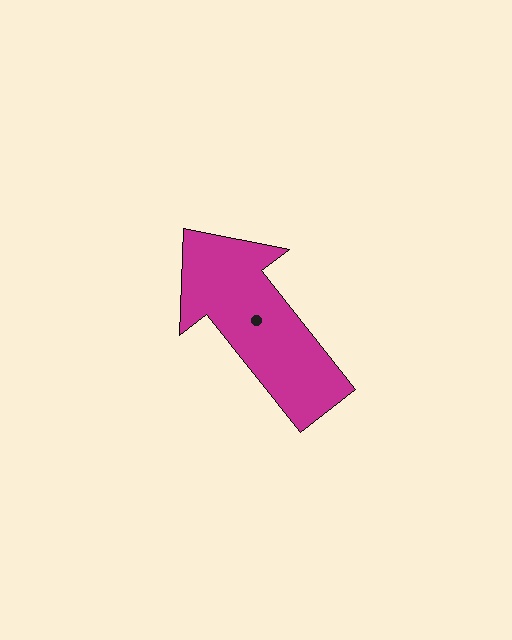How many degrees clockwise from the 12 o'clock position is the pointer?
Approximately 322 degrees.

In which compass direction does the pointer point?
Northwest.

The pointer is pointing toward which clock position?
Roughly 11 o'clock.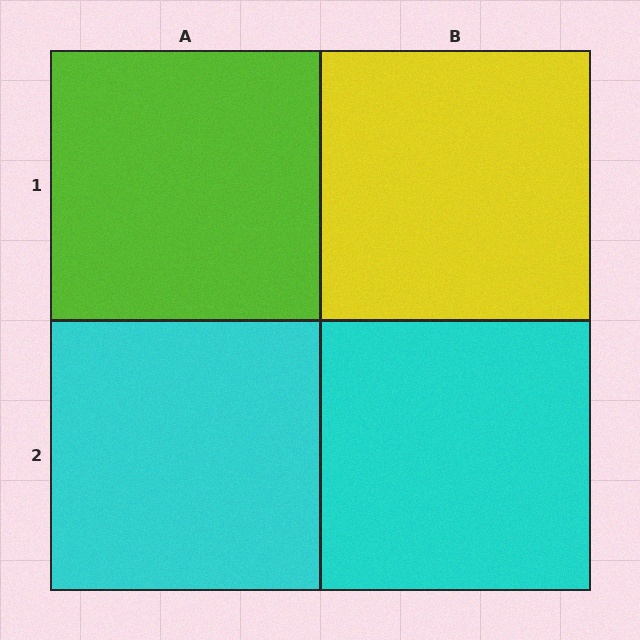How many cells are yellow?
1 cell is yellow.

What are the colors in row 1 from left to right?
Lime, yellow.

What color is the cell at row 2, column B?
Cyan.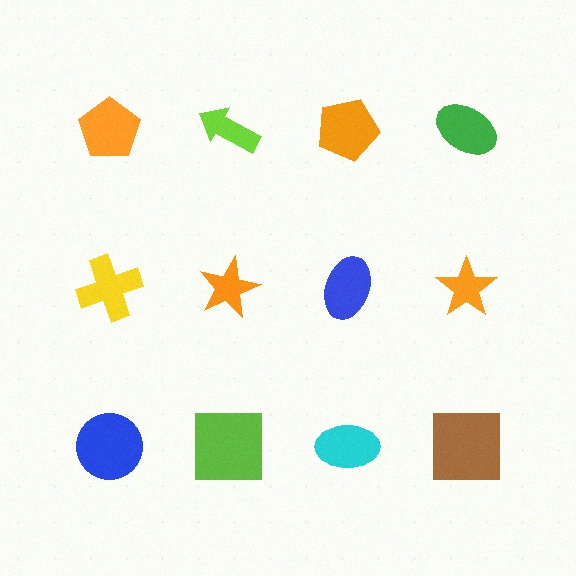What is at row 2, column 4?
An orange star.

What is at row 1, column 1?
An orange pentagon.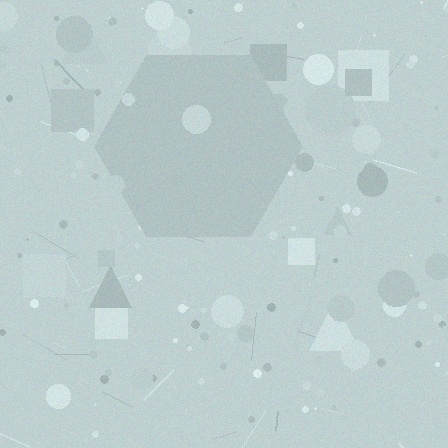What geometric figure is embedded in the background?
A hexagon is embedded in the background.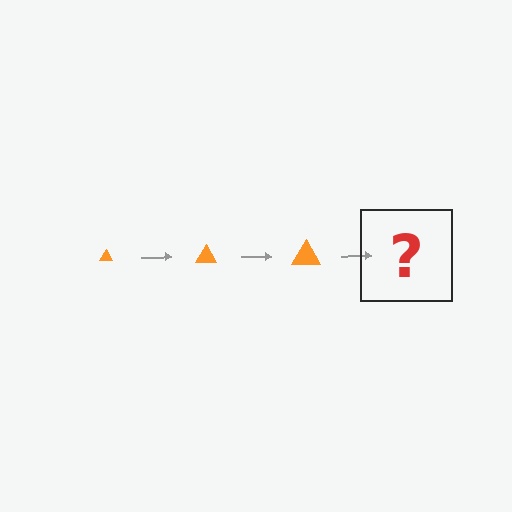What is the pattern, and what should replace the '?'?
The pattern is that the triangle gets progressively larger each step. The '?' should be an orange triangle, larger than the previous one.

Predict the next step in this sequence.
The next step is an orange triangle, larger than the previous one.